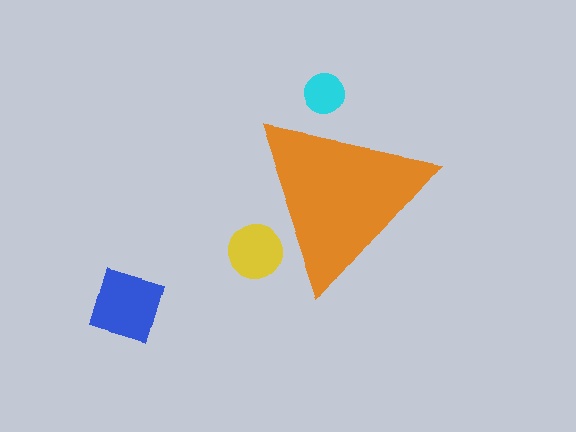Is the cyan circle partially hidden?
Yes, the cyan circle is partially hidden behind the orange triangle.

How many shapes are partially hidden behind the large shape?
2 shapes are partially hidden.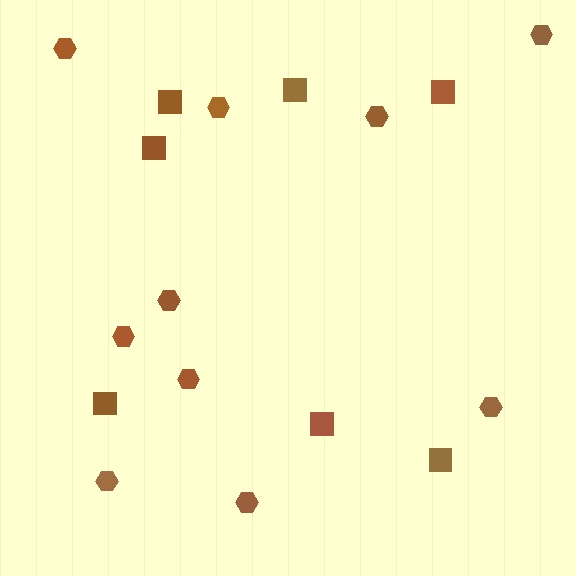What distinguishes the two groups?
There are 2 groups: one group of hexagons (10) and one group of squares (7).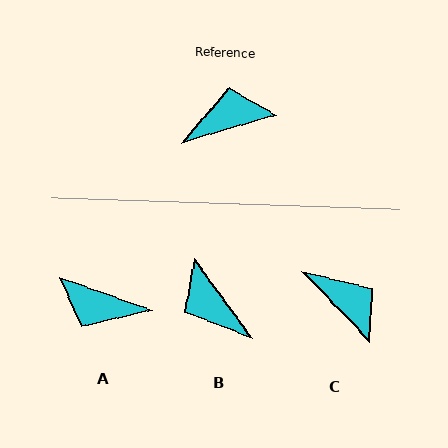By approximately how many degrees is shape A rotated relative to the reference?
Approximately 144 degrees counter-clockwise.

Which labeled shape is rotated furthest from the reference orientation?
A, about 144 degrees away.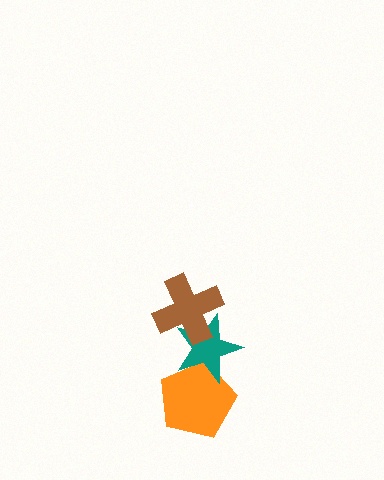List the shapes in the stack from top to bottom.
From top to bottom: the brown cross, the teal star, the orange pentagon.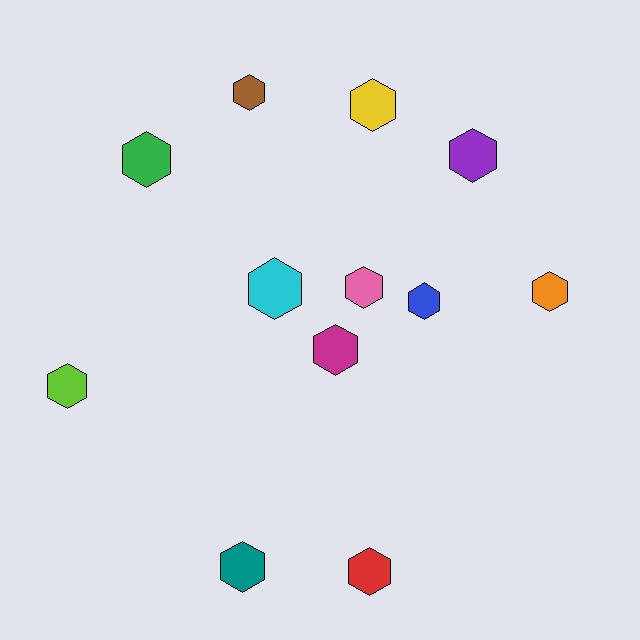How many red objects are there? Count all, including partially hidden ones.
There is 1 red object.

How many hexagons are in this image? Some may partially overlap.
There are 12 hexagons.